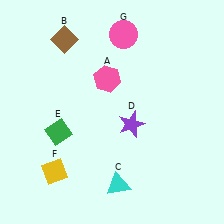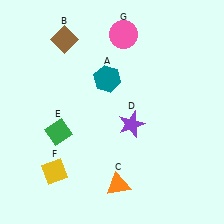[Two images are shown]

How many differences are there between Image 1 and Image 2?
There are 2 differences between the two images.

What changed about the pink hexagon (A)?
In Image 1, A is pink. In Image 2, it changed to teal.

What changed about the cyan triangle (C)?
In Image 1, C is cyan. In Image 2, it changed to orange.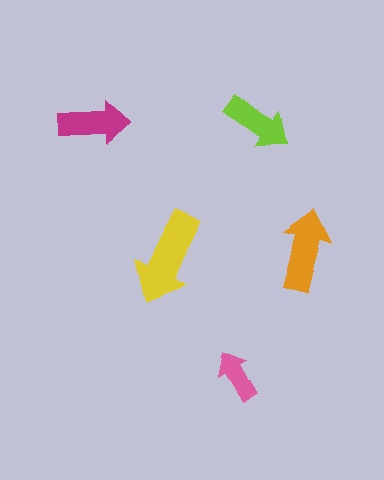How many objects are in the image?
There are 5 objects in the image.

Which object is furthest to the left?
The magenta arrow is leftmost.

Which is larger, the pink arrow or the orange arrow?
The orange one.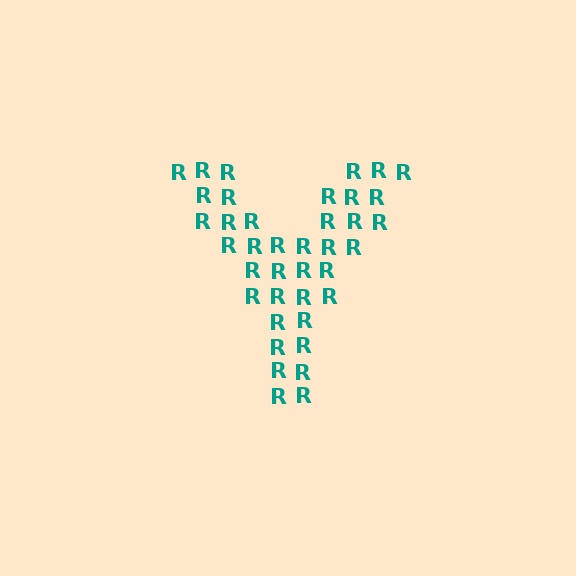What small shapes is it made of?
It is made of small letter R's.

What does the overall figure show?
The overall figure shows the letter Y.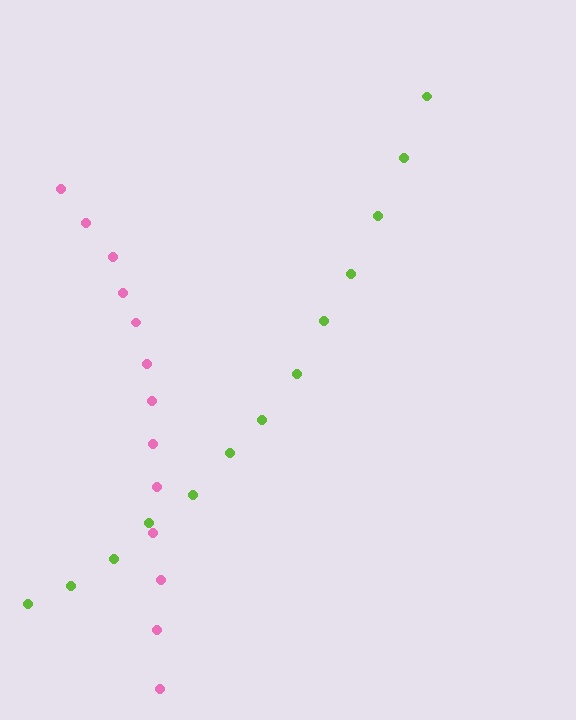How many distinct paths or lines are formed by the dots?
There are 2 distinct paths.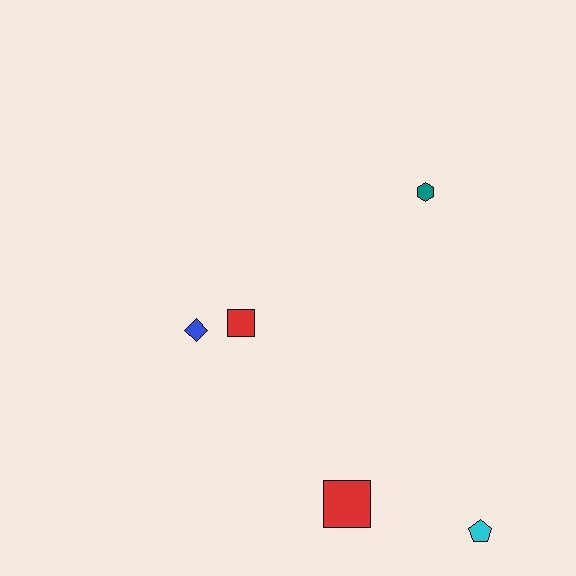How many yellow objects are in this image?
There are no yellow objects.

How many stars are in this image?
There are no stars.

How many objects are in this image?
There are 5 objects.